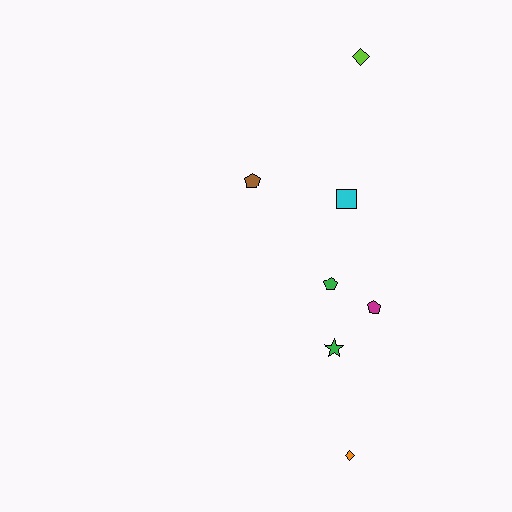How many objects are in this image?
There are 7 objects.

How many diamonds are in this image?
There are 2 diamonds.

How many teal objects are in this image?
There are no teal objects.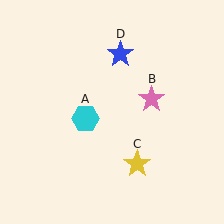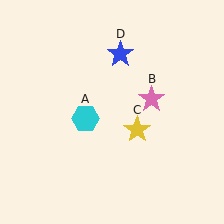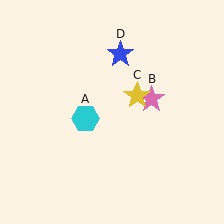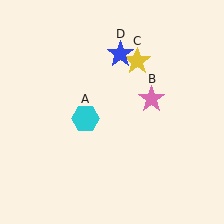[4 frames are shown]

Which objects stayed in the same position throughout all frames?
Cyan hexagon (object A) and pink star (object B) and blue star (object D) remained stationary.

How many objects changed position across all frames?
1 object changed position: yellow star (object C).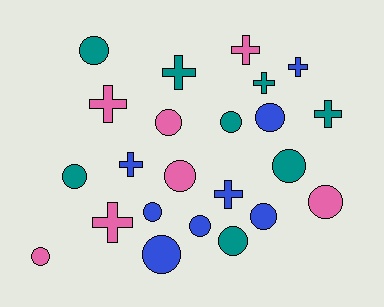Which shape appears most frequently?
Circle, with 14 objects.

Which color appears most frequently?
Teal, with 8 objects.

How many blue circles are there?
There are 5 blue circles.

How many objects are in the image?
There are 23 objects.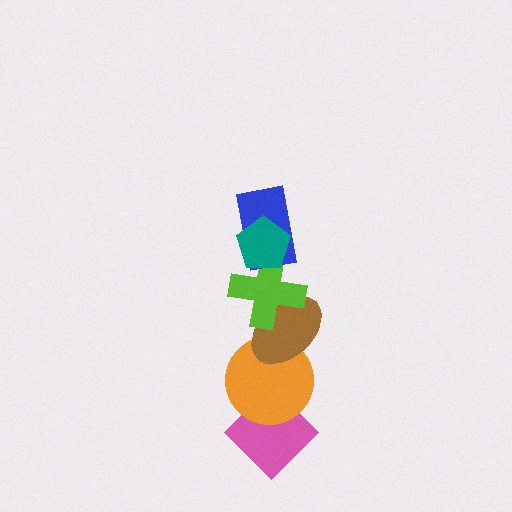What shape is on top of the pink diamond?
The orange circle is on top of the pink diamond.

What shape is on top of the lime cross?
The blue rectangle is on top of the lime cross.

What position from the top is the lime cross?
The lime cross is 3rd from the top.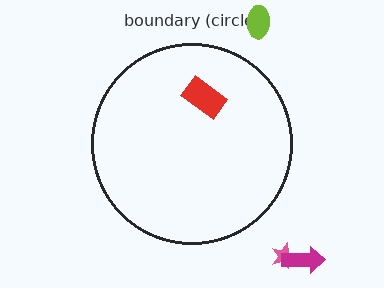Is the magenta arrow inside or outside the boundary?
Outside.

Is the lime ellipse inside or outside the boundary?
Outside.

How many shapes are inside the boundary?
1 inside, 3 outside.